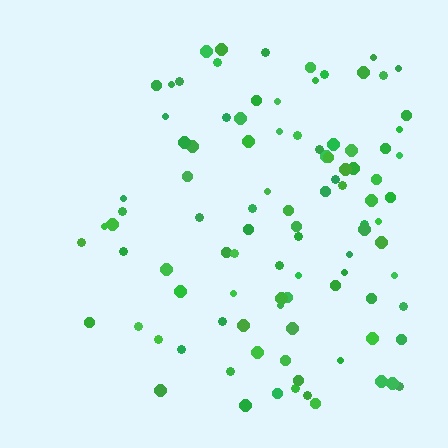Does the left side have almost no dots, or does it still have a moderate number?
Still a moderate number, just noticeably fewer than the right.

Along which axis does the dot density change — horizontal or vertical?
Horizontal.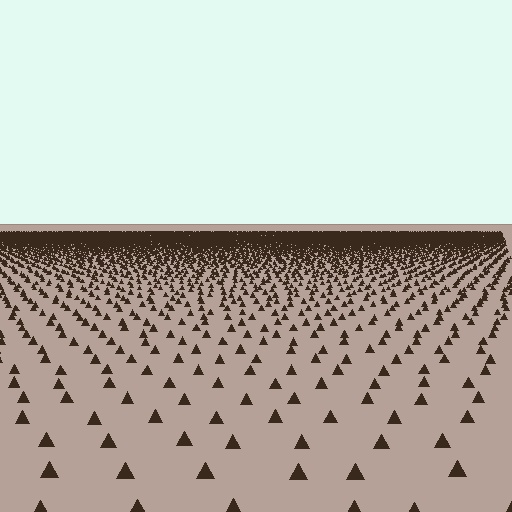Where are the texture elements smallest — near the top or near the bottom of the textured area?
Near the top.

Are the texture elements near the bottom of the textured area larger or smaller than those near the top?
Larger. Near the bottom, elements are closer to the viewer and appear at a bigger on-screen size.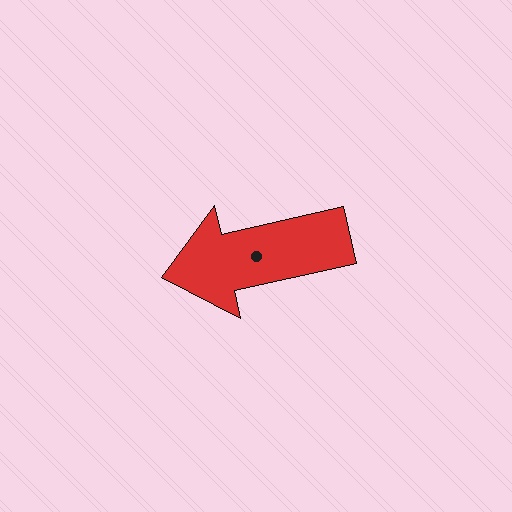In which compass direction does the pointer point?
West.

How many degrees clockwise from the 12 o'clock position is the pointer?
Approximately 257 degrees.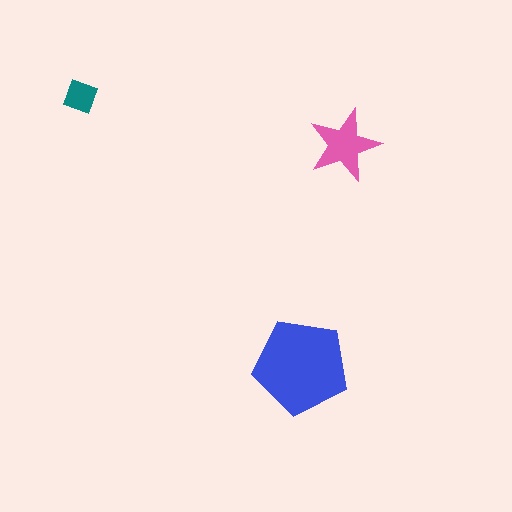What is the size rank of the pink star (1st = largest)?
2nd.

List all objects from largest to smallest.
The blue pentagon, the pink star, the teal square.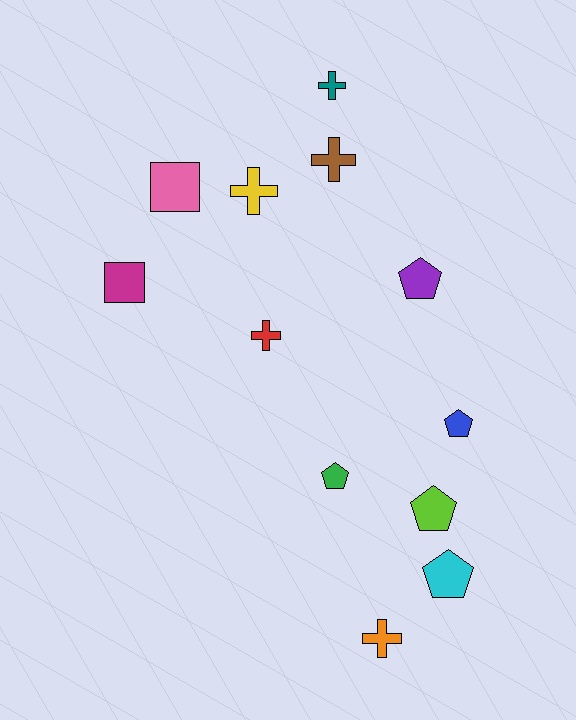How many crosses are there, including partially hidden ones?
There are 5 crosses.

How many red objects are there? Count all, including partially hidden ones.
There is 1 red object.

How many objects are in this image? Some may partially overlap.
There are 12 objects.